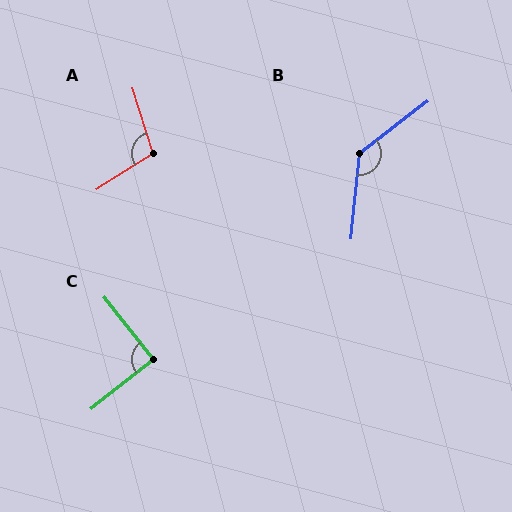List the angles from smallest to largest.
C (90°), A (105°), B (133°).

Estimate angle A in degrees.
Approximately 105 degrees.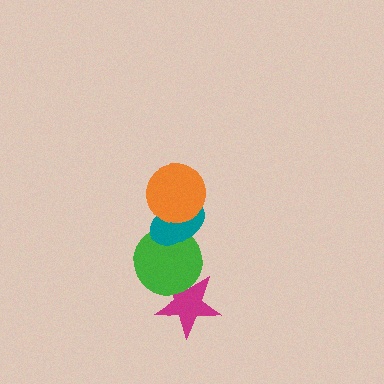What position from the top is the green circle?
The green circle is 3rd from the top.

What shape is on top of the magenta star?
The green circle is on top of the magenta star.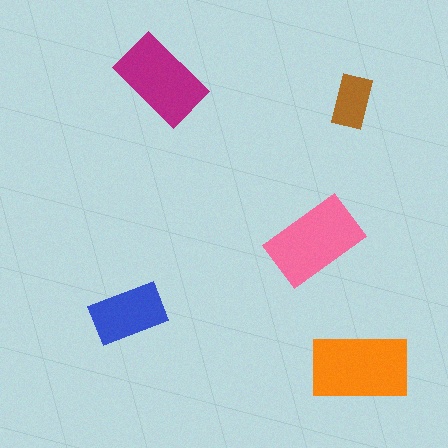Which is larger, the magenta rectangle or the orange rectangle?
The orange one.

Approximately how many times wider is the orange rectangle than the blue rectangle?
About 1.5 times wider.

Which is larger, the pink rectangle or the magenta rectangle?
The pink one.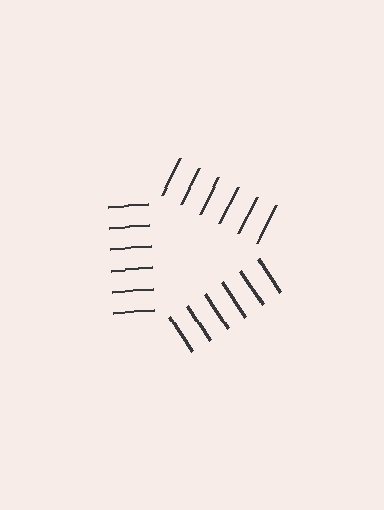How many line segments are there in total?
18 — 6 along each of the 3 edges.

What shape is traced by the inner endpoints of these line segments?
An illusory triangle — the line segments terminate on its edges but no continuous stroke is drawn.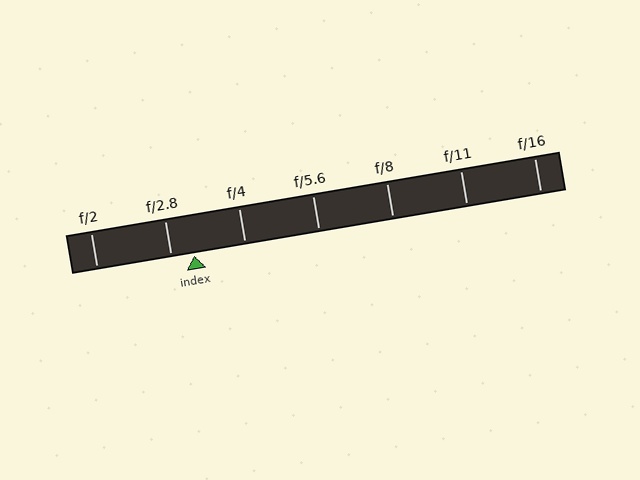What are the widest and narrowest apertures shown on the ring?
The widest aperture shown is f/2 and the narrowest is f/16.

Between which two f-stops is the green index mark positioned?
The index mark is between f/2.8 and f/4.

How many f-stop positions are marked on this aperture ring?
There are 7 f-stop positions marked.